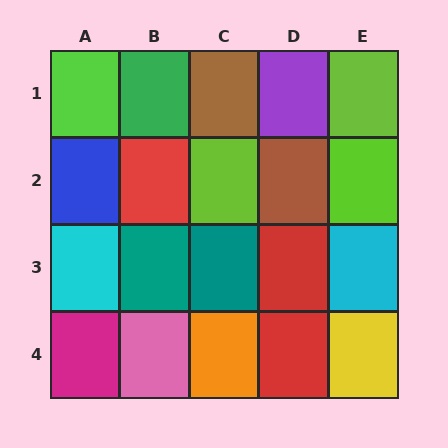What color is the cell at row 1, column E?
Lime.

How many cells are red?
3 cells are red.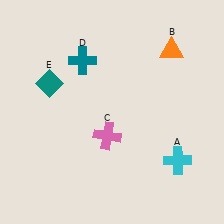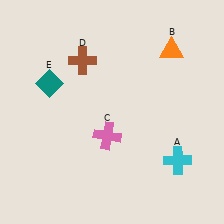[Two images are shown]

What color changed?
The cross (D) changed from teal in Image 1 to brown in Image 2.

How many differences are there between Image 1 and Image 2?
There is 1 difference between the two images.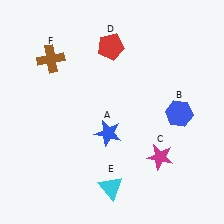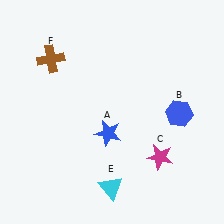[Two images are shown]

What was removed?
The red pentagon (D) was removed in Image 2.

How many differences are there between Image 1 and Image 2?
There is 1 difference between the two images.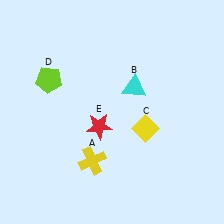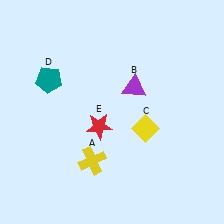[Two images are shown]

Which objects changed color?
B changed from cyan to purple. D changed from lime to teal.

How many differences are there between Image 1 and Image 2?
There are 2 differences between the two images.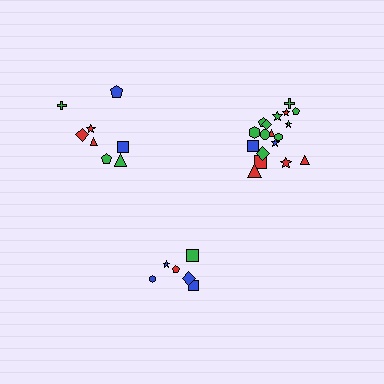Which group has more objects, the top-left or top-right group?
The top-right group.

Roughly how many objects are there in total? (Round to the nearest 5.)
Roughly 30 objects in total.